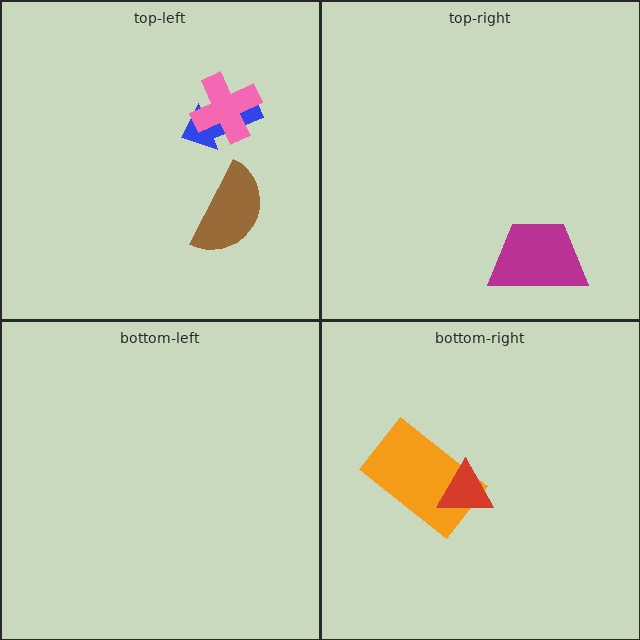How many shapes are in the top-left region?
3.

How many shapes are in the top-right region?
1.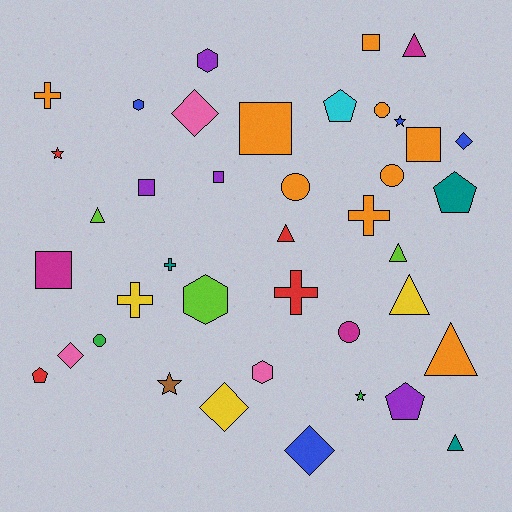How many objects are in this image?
There are 40 objects.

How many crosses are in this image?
There are 5 crosses.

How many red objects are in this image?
There are 4 red objects.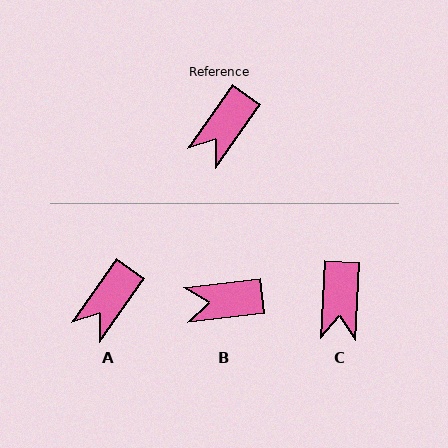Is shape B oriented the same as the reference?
No, it is off by about 48 degrees.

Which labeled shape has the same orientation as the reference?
A.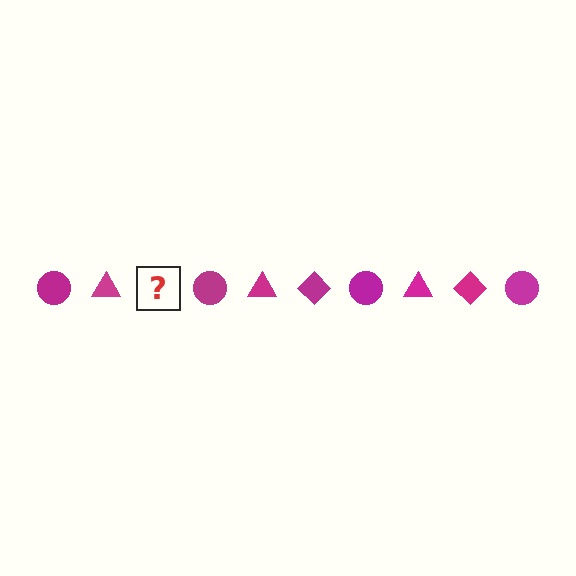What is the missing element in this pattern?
The missing element is a magenta diamond.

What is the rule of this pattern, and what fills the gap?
The rule is that the pattern cycles through circle, triangle, diamond shapes in magenta. The gap should be filled with a magenta diamond.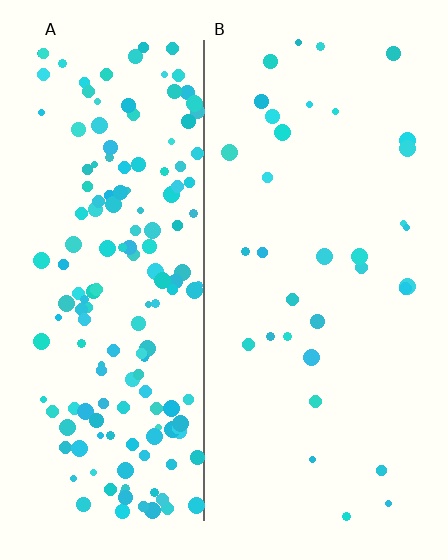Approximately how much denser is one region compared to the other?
Approximately 4.9× — region A over region B.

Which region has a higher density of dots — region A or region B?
A (the left).